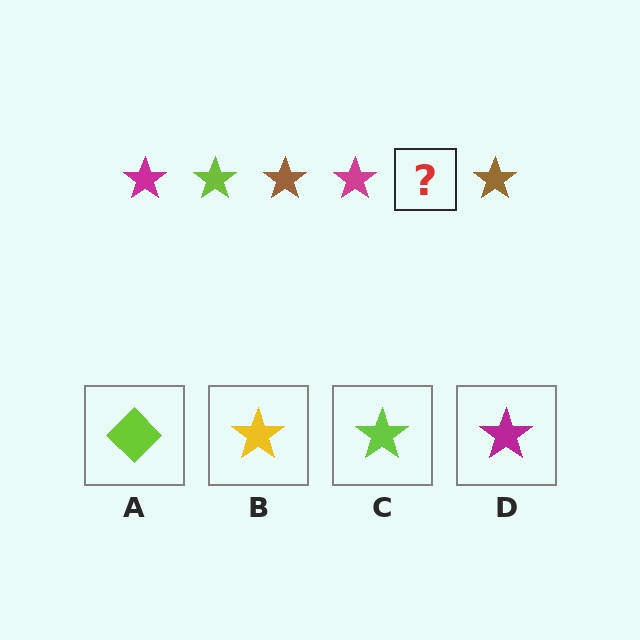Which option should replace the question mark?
Option C.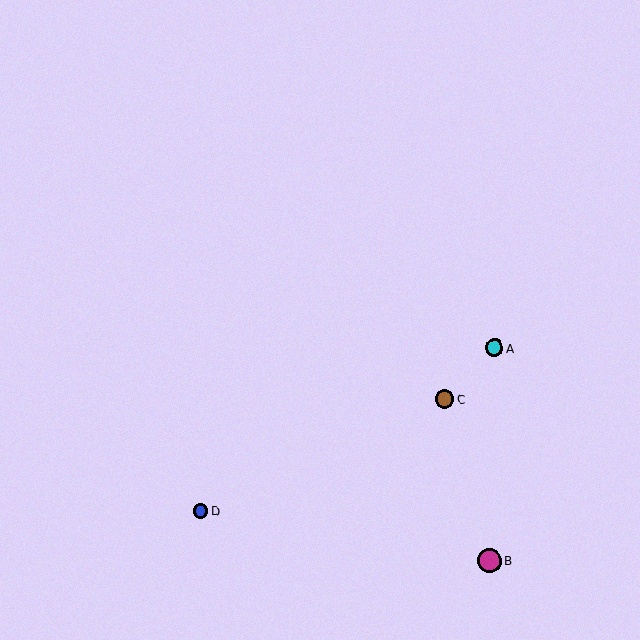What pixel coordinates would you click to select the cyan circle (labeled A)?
Click at (494, 348) to select the cyan circle A.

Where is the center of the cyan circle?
The center of the cyan circle is at (494, 348).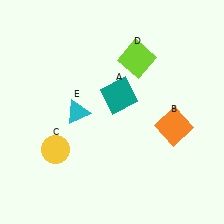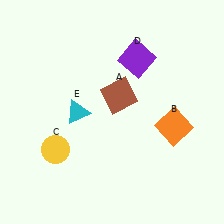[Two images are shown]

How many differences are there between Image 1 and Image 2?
There are 2 differences between the two images.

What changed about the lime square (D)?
In Image 1, D is lime. In Image 2, it changed to purple.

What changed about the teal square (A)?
In Image 1, A is teal. In Image 2, it changed to brown.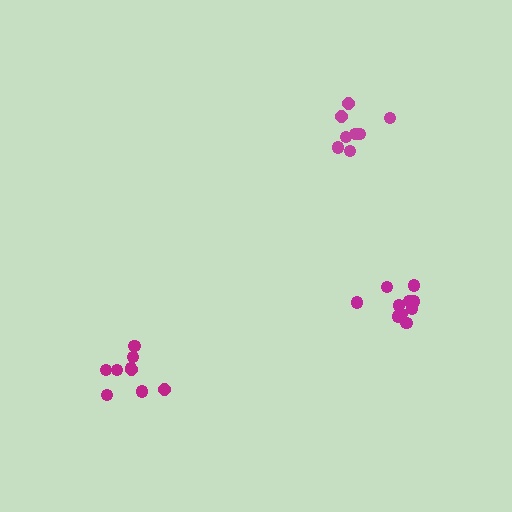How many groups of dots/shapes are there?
There are 3 groups.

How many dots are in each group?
Group 1: 8 dots, Group 2: 10 dots, Group 3: 9 dots (27 total).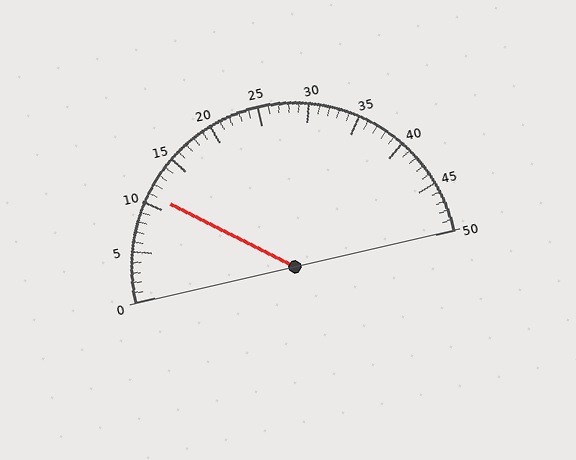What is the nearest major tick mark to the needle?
The nearest major tick mark is 10.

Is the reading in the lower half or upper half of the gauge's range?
The reading is in the lower half of the range (0 to 50).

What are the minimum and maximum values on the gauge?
The gauge ranges from 0 to 50.